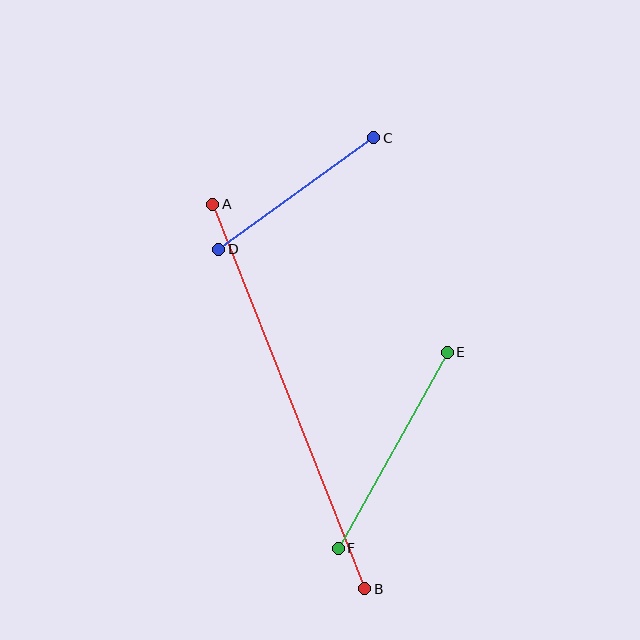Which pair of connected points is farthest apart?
Points A and B are farthest apart.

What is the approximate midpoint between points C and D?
The midpoint is at approximately (296, 193) pixels.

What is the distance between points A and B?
The distance is approximately 413 pixels.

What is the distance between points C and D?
The distance is approximately 191 pixels.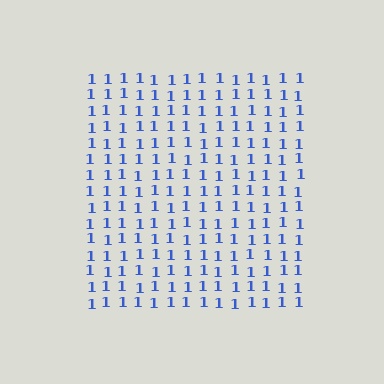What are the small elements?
The small elements are digit 1's.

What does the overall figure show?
The overall figure shows a square.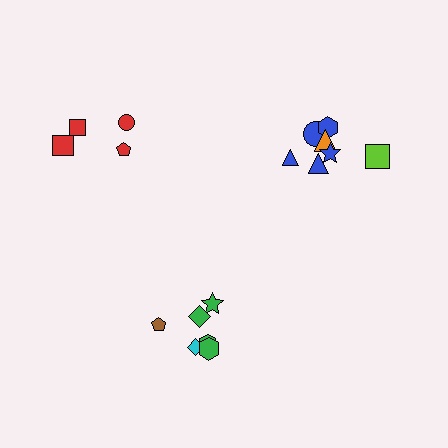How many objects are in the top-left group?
There are 4 objects.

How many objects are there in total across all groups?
There are 17 objects.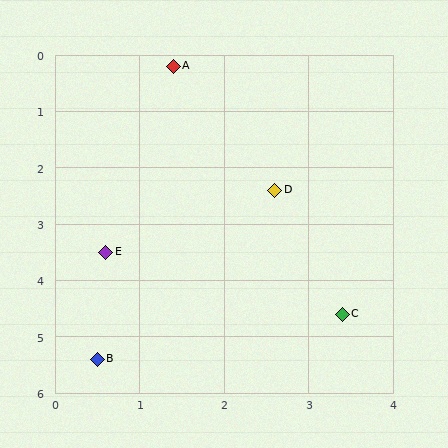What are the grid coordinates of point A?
Point A is at approximately (1.4, 0.2).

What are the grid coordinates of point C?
Point C is at approximately (3.4, 4.6).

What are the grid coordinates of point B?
Point B is at approximately (0.5, 5.4).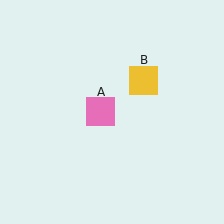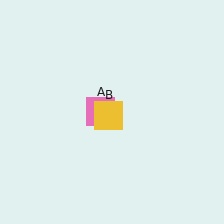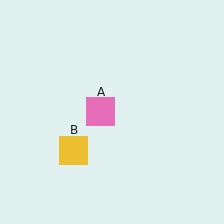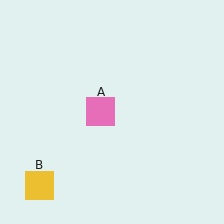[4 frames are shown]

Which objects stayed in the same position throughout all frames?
Pink square (object A) remained stationary.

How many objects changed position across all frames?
1 object changed position: yellow square (object B).